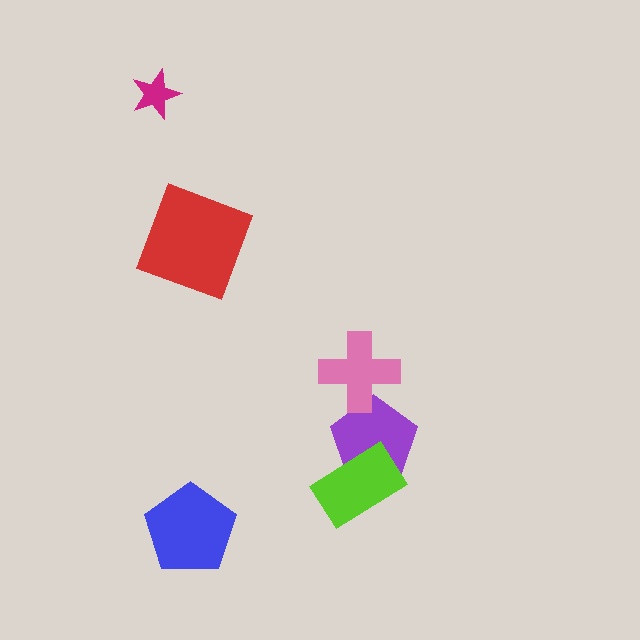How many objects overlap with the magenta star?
0 objects overlap with the magenta star.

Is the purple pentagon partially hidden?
Yes, it is partially covered by another shape.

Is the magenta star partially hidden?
No, no other shape covers it.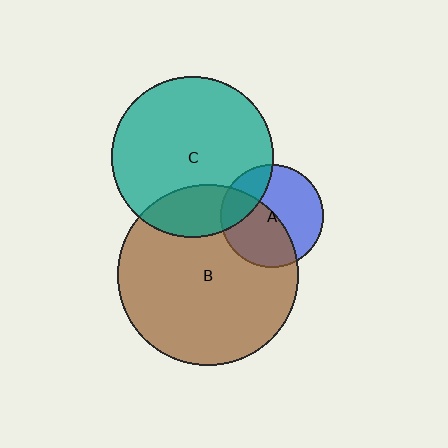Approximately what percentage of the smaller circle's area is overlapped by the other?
Approximately 50%.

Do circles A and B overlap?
Yes.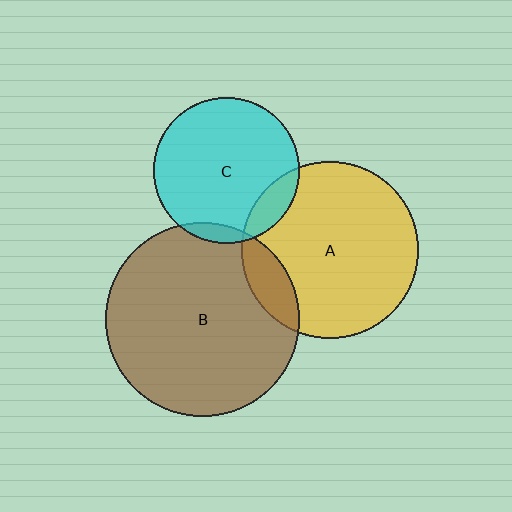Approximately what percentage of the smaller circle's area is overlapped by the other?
Approximately 15%.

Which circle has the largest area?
Circle B (brown).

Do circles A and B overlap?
Yes.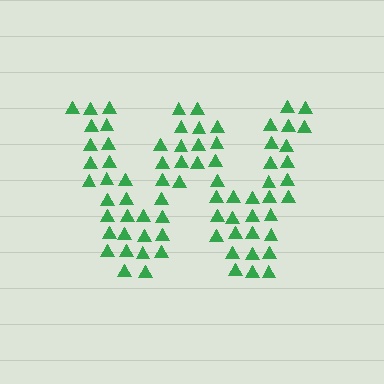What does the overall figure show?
The overall figure shows the letter W.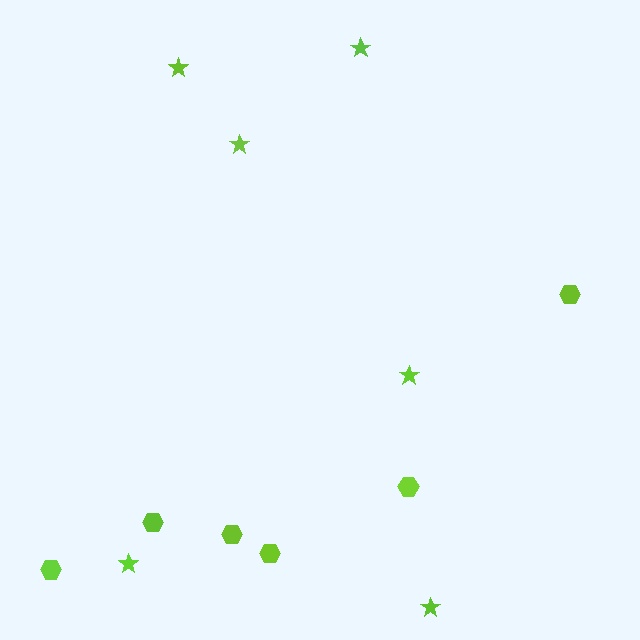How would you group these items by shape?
There are 2 groups: one group of hexagons (6) and one group of stars (6).